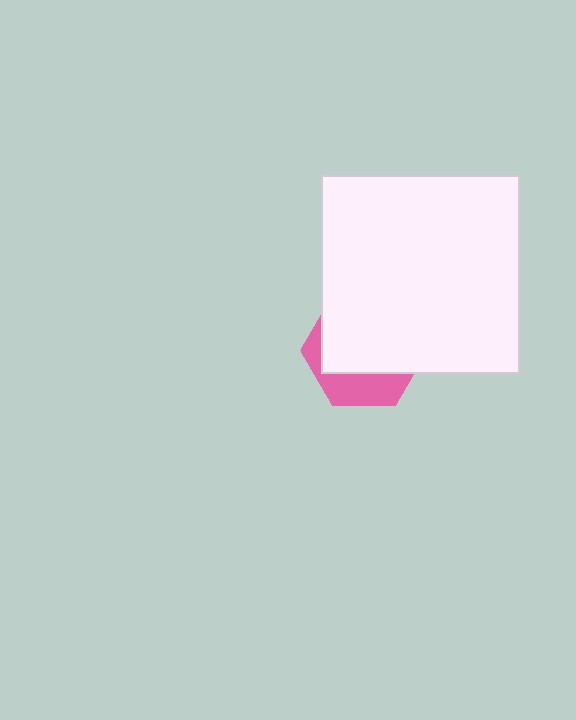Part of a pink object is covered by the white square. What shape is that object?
It is a hexagon.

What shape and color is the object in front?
The object in front is a white square.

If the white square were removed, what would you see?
You would see the complete pink hexagon.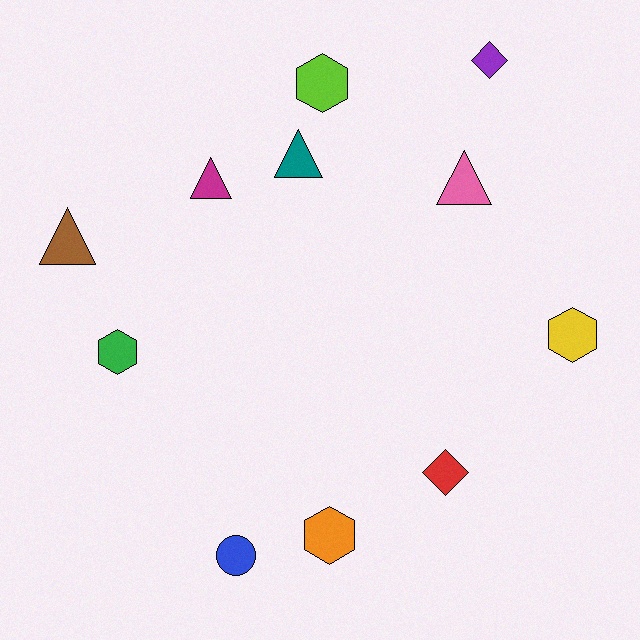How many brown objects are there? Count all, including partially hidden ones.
There is 1 brown object.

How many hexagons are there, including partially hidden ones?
There are 4 hexagons.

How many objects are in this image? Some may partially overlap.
There are 11 objects.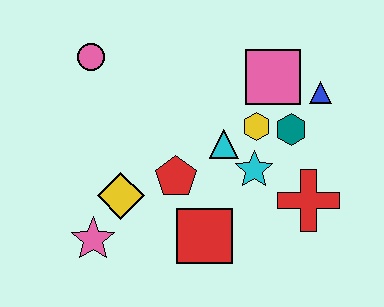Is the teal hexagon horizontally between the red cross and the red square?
Yes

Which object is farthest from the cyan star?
The pink circle is farthest from the cyan star.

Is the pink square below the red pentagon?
No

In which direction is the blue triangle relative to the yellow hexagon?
The blue triangle is to the right of the yellow hexagon.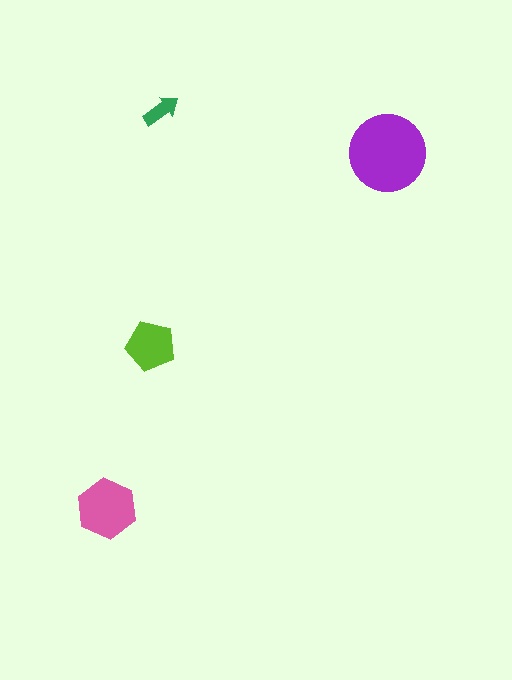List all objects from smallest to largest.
The green arrow, the lime pentagon, the pink hexagon, the purple circle.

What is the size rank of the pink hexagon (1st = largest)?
2nd.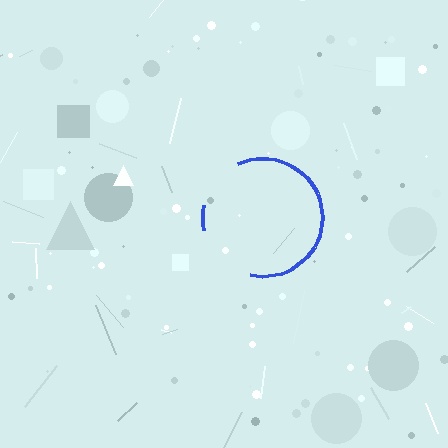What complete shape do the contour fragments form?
The contour fragments form a circle.